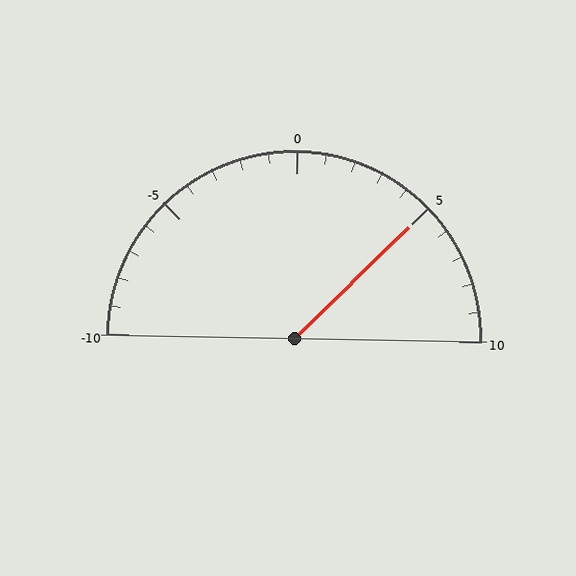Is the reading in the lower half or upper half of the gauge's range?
The reading is in the upper half of the range (-10 to 10).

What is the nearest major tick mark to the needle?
The nearest major tick mark is 5.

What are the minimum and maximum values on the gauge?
The gauge ranges from -10 to 10.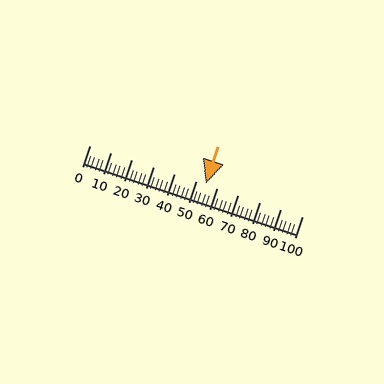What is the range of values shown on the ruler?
The ruler shows values from 0 to 100.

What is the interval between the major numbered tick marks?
The major tick marks are spaced 10 units apart.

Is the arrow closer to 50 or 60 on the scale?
The arrow is closer to 50.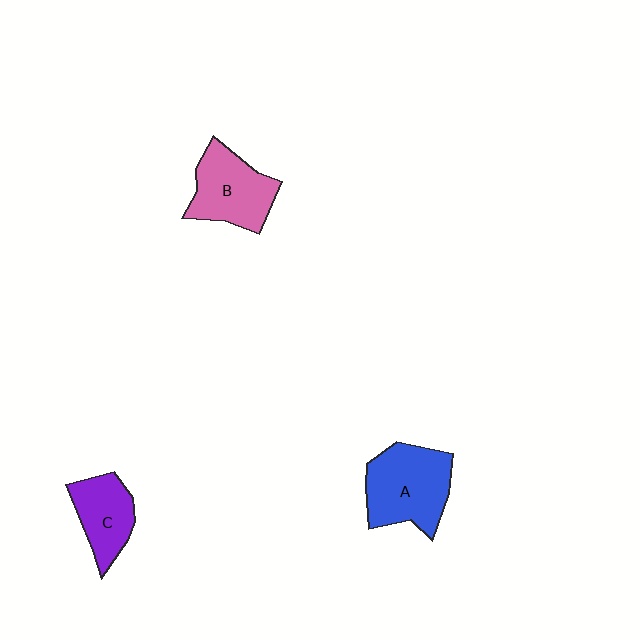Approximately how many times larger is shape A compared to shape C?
Approximately 1.5 times.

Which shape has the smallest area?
Shape C (purple).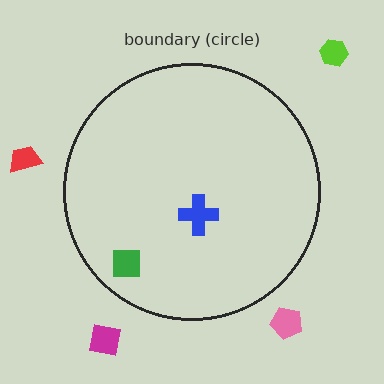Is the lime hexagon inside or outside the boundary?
Outside.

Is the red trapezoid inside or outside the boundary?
Outside.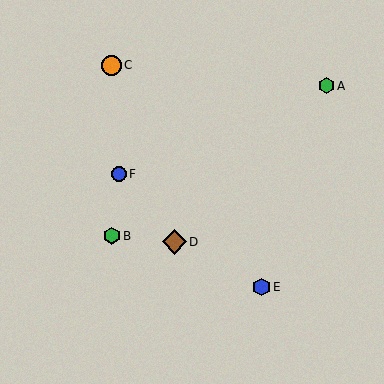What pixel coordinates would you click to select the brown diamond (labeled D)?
Click at (174, 242) to select the brown diamond D.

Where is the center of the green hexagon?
The center of the green hexagon is at (112, 236).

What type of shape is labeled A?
Shape A is a green hexagon.